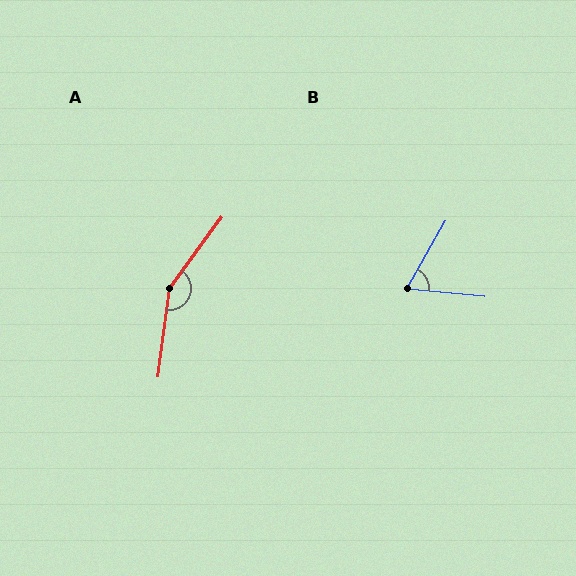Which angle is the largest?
A, at approximately 151 degrees.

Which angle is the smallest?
B, at approximately 65 degrees.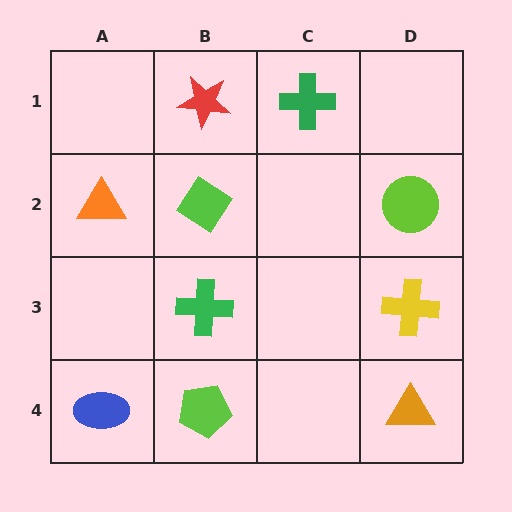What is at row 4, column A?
A blue ellipse.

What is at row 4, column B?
A lime pentagon.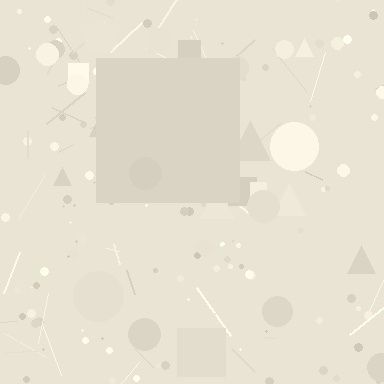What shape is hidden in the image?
A square is hidden in the image.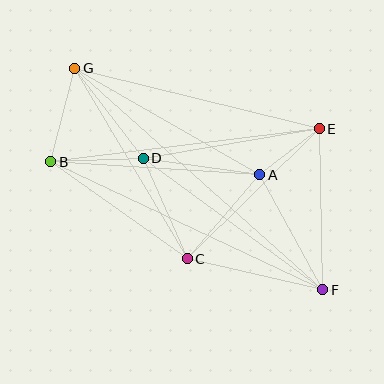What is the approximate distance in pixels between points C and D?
The distance between C and D is approximately 109 pixels.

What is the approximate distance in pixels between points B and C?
The distance between B and C is approximately 167 pixels.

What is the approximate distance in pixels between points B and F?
The distance between B and F is approximately 300 pixels.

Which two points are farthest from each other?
Points F and G are farthest from each other.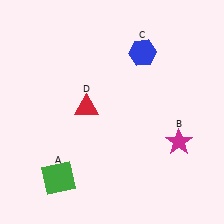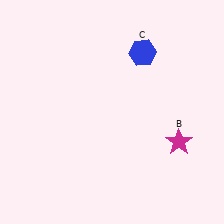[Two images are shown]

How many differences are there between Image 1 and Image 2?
There are 2 differences between the two images.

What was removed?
The red triangle (D), the green square (A) were removed in Image 2.